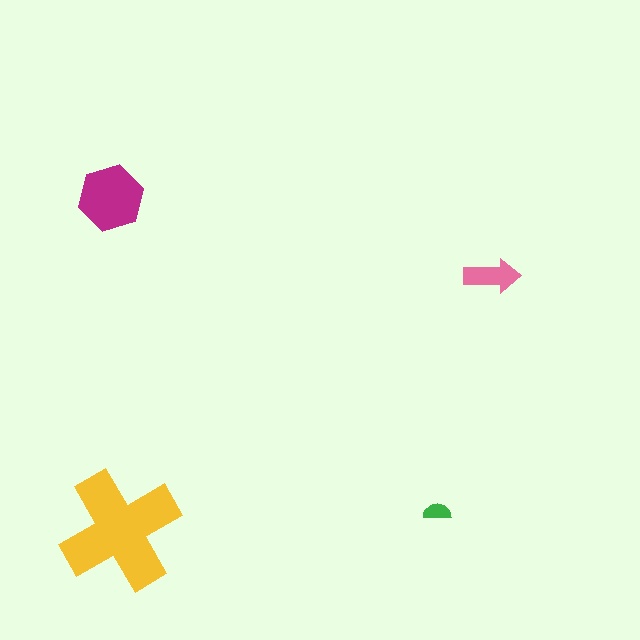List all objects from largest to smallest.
The yellow cross, the magenta hexagon, the pink arrow, the green semicircle.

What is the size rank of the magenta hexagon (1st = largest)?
2nd.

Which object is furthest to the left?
The magenta hexagon is leftmost.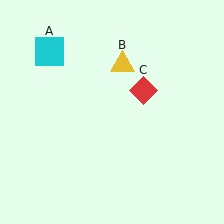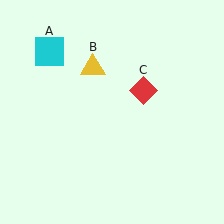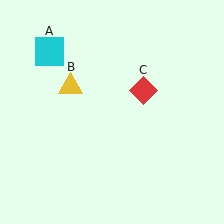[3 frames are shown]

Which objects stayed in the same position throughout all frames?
Cyan square (object A) and red diamond (object C) remained stationary.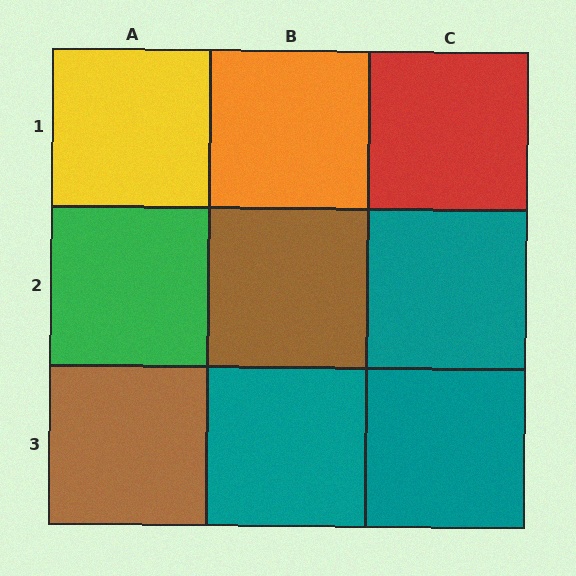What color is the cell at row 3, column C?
Teal.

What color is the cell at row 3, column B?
Teal.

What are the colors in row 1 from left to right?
Yellow, orange, red.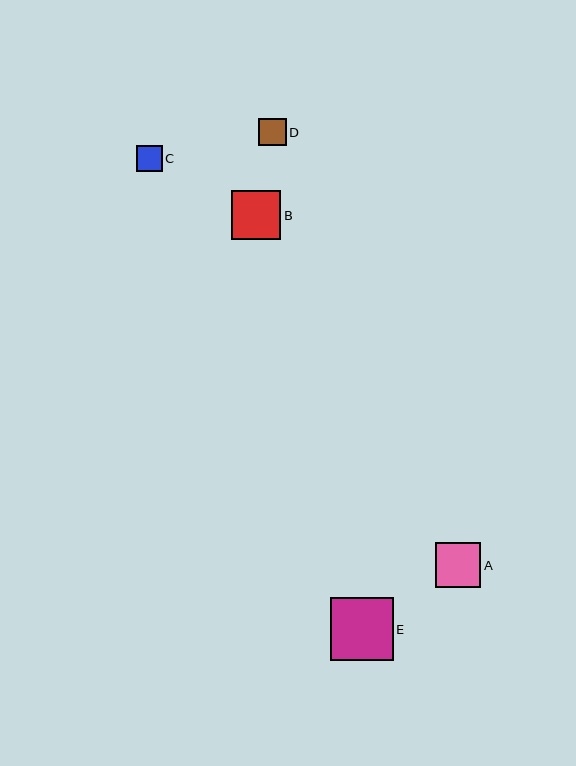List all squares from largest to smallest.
From largest to smallest: E, B, A, D, C.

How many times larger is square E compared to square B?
Square E is approximately 1.3 times the size of square B.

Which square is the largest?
Square E is the largest with a size of approximately 63 pixels.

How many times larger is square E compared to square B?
Square E is approximately 1.3 times the size of square B.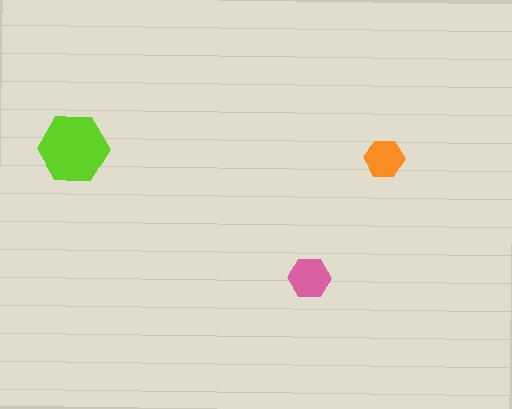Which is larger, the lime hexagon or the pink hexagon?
The lime one.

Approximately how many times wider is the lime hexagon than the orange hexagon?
About 2 times wider.